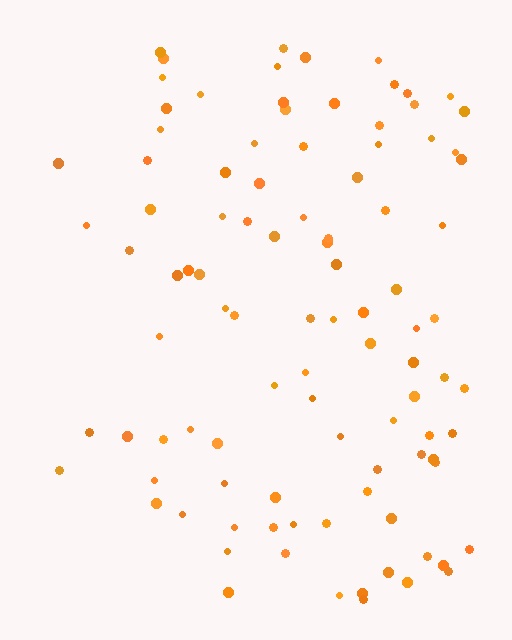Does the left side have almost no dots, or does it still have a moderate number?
Still a moderate number, just noticeably fewer than the right.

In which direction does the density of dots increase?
From left to right, with the right side densest.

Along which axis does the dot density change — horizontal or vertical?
Horizontal.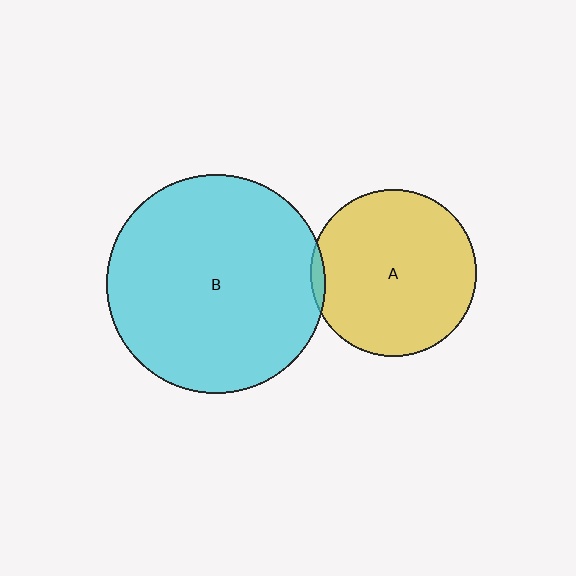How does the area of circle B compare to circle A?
Approximately 1.7 times.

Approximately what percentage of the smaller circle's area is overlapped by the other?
Approximately 5%.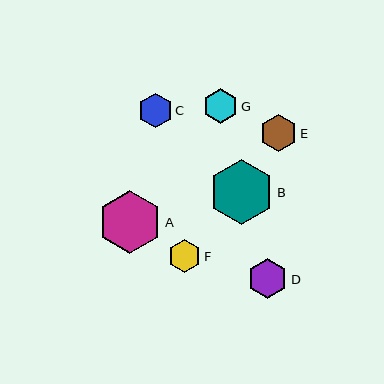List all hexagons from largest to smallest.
From largest to smallest: B, A, D, E, G, C, F.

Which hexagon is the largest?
Hexagon B is the largest with a size of approximately 65 pixels.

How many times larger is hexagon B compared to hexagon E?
Hexagon B is approximately 1.7 times the size of hexagon E.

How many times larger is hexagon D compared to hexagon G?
Hexagon D is approximately 1.2 times the size of hexagon G.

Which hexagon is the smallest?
Hexagon F is the smallest with a size of approximately 33 pixels.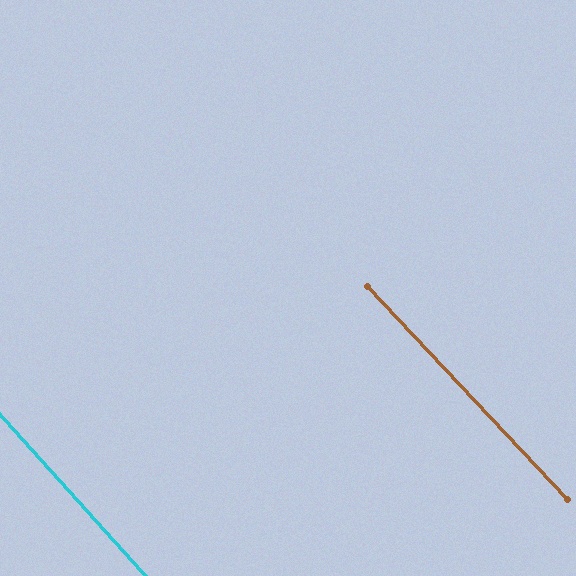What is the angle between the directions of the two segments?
Approximately 1 degree.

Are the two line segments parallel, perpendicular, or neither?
Parallel — their directions differ by only 1.1°.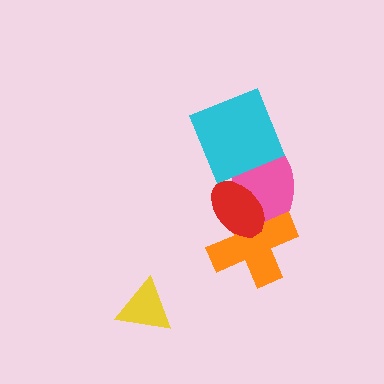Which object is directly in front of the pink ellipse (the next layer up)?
The orange cross is directly in front of the pink ellipse.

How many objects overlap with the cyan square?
1 object overlaps with the cyan square.